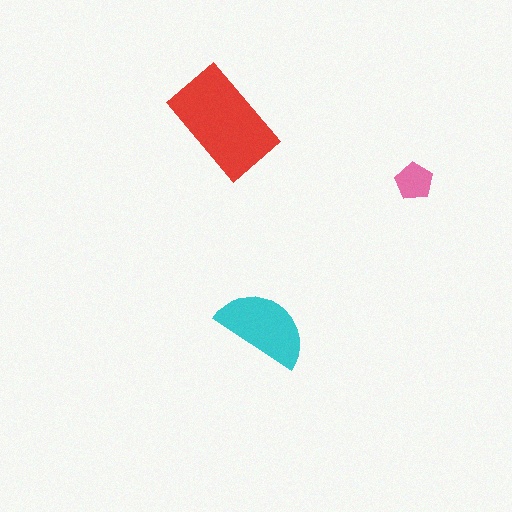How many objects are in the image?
There are 3 objects in the image.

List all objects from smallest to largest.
The pink pentagon, the cyan semicircle, the red rectangle.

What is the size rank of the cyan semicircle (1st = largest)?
2nd.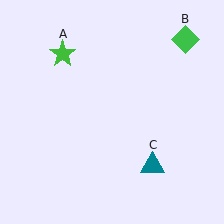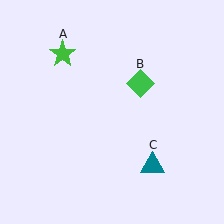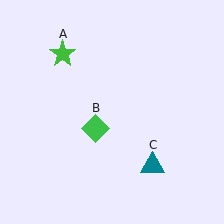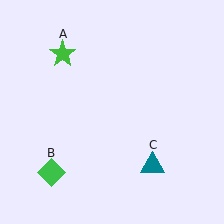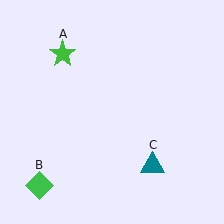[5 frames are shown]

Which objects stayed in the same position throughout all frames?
Green star (object A) and teal triangle (object C) remained stationary.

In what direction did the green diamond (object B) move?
The green diamond (object B) moved down and to the left.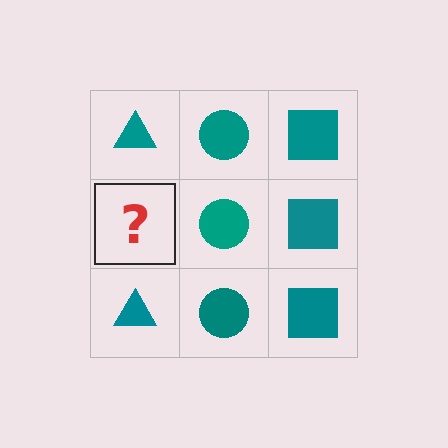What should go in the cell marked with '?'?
The missing cell should contain a teal triangle.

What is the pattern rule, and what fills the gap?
The rule is that each column has a consistent shape. The gap should be filled with a teal triangle.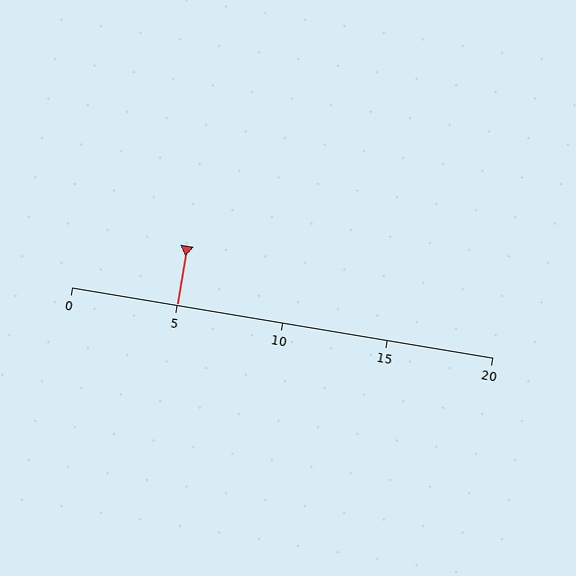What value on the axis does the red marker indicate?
The marker indicates approximately 5.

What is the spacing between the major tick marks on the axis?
The major ticks are spaced 5 apart.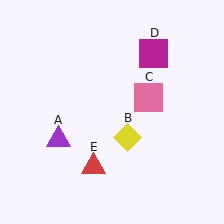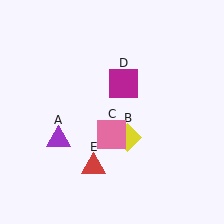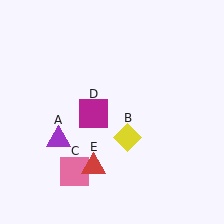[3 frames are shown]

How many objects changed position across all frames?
2 objects changed position: pink square (object C), magenta square (object D).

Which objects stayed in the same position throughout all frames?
Purple triangle (object A) and yellow diamond (object B) and red triangle (object E) remained stationary.